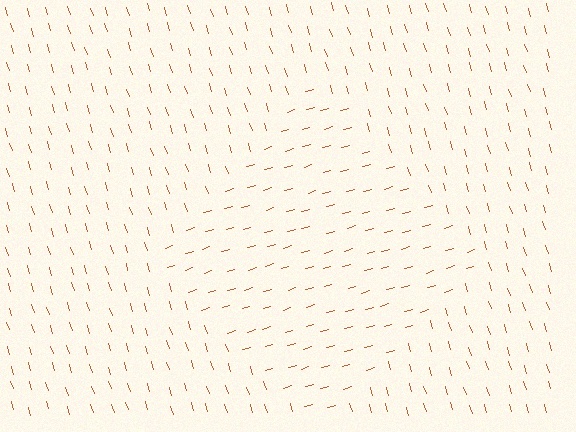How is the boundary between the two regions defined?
The boundary is defined purely by a change in line orientation (approximately 89 degrees difference). All lines are the same color and thickness.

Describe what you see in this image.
The image is filled with small brown line segments. A diamond region in the image has lines oriented differently from the surrounding lines, creating a visible texture boundary.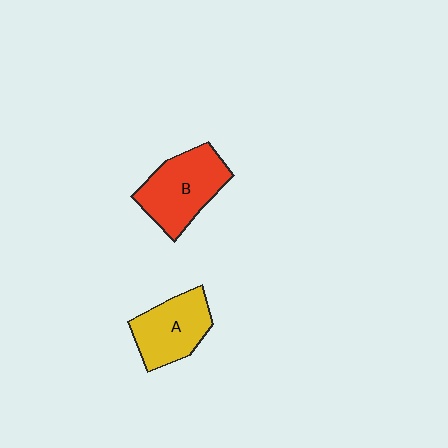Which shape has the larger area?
Shape B (red).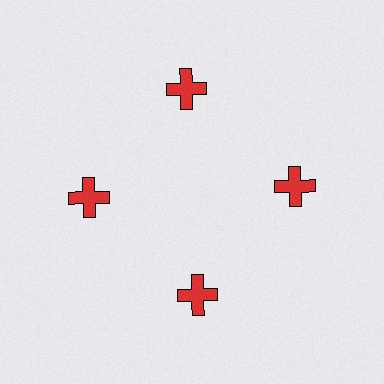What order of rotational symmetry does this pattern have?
This pattern has 4-fold rotational symmetry.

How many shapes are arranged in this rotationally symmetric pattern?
There are 4 shapes, arranged in 4 groups of 1.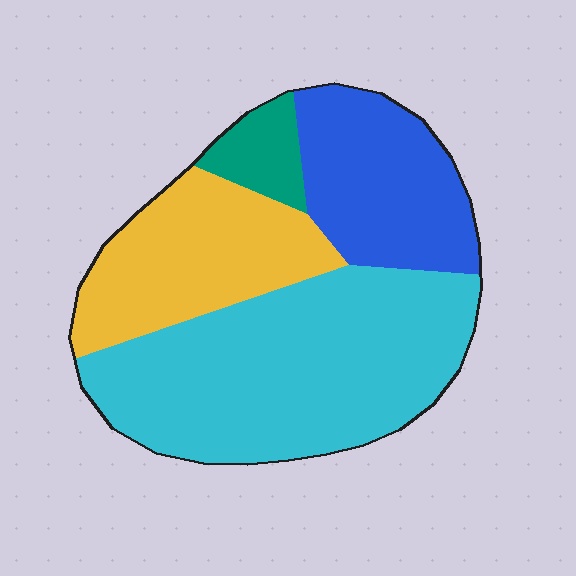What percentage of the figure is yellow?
Yellow covers around 25% of the figure.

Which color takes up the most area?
Cyan, at roughly 50%.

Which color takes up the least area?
Teal, at roughly 5%.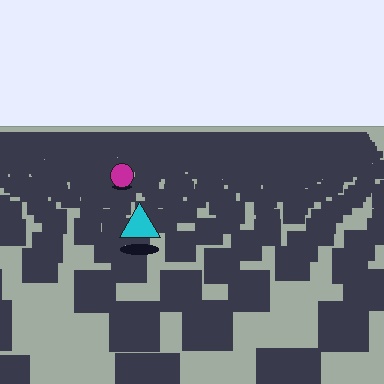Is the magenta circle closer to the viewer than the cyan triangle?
No. The cyan triangle is closer — you can tell from the texture gradient: the ground texture is coarser near it.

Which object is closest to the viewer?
The cyan triangle is closest. The texture marks near it are larger and more spread out.